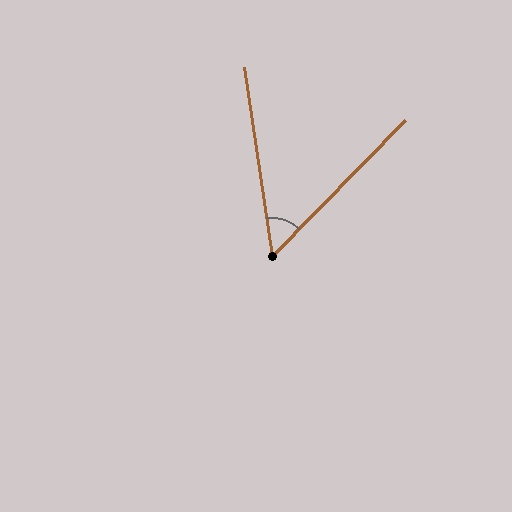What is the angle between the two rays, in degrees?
Approximately 53 degrees.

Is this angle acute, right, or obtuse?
It is acute.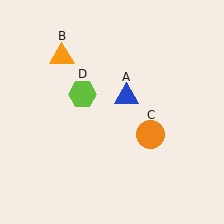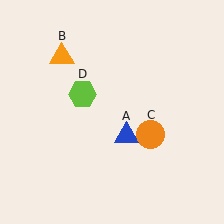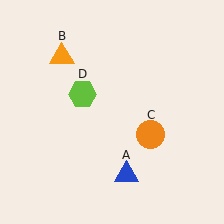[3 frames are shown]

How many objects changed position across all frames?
1 object changed position: blue triangle (object A).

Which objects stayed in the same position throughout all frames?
Orange triangle (object B) and orange circle (object C) and lime hexagon (object D) remained stationary.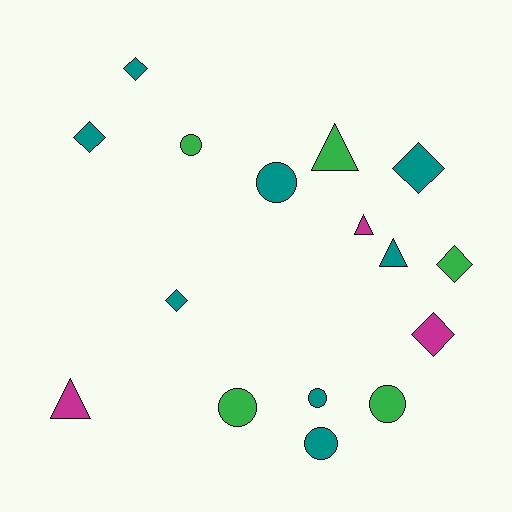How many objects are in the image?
There are 16 objects.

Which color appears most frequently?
Teal, with 8 objects.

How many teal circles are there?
There are 3 teal circles.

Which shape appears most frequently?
Diamond, with 6 objects.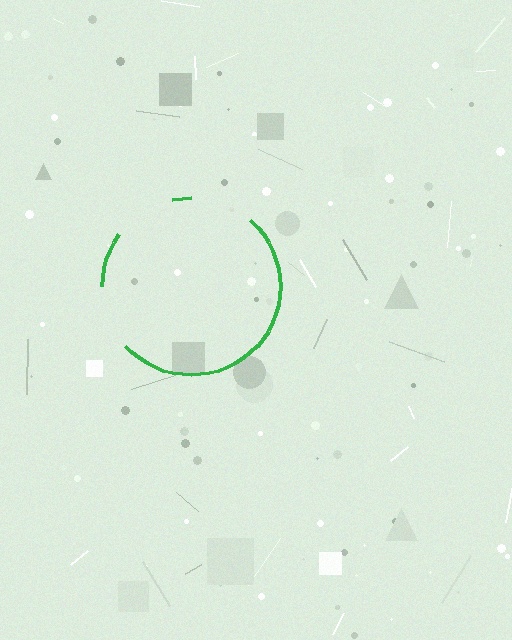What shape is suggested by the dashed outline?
The dashed outline suggests a circle.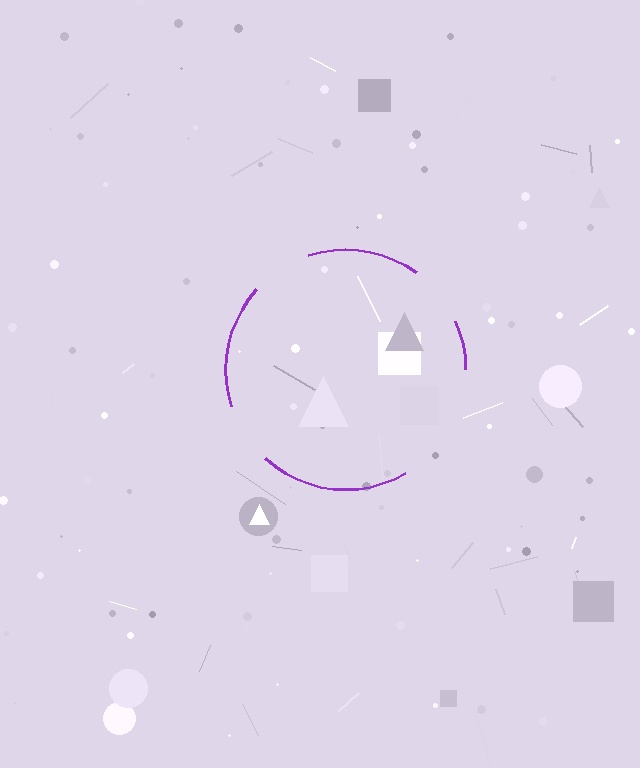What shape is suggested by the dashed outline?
The dashed outline suggests a circle.